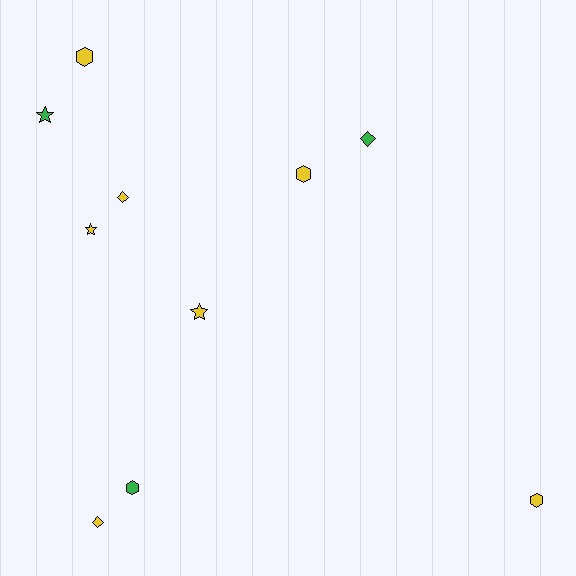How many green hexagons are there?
There is 1 green hexagon.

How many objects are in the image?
There are 10 objects.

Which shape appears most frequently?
Hexagon, with 4 objects.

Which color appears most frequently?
Yellow, with 7 objects.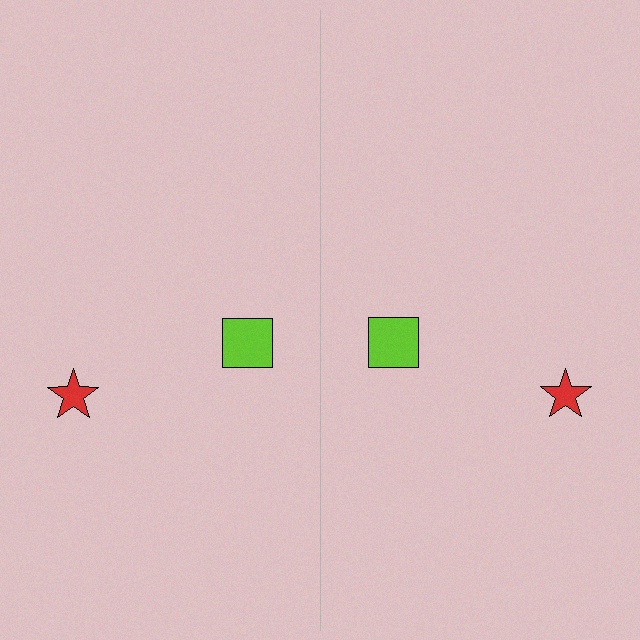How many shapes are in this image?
There are 4 shapes in this image.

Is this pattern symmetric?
Yes, this pattern has bilateral (reflection) symmetry.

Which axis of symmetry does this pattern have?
The pattern has a vertical axis of symmetry running through the center of the image.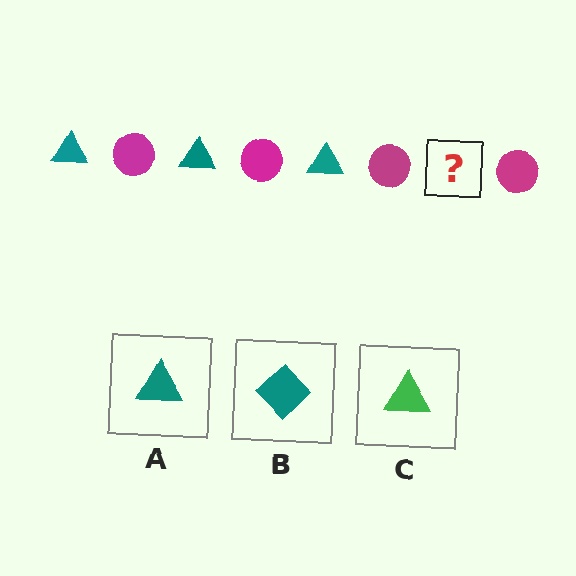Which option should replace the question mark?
Option A.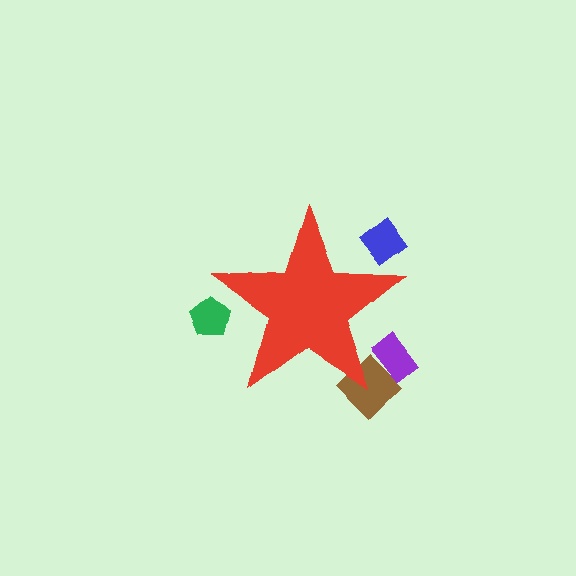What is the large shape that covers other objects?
A red star.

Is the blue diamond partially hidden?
Yes, the blue diamond is partially hidden behind the red star.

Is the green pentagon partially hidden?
Yes, the green pentagon is partially hidden behind the red star.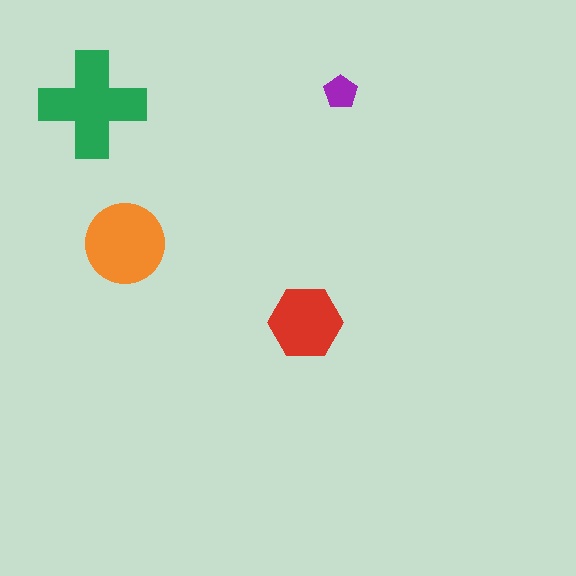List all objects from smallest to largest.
The purple pentagon, the red hexagon, the orange circle, the green cross.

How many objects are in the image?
There are 4 objects in the image.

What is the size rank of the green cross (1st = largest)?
1st.